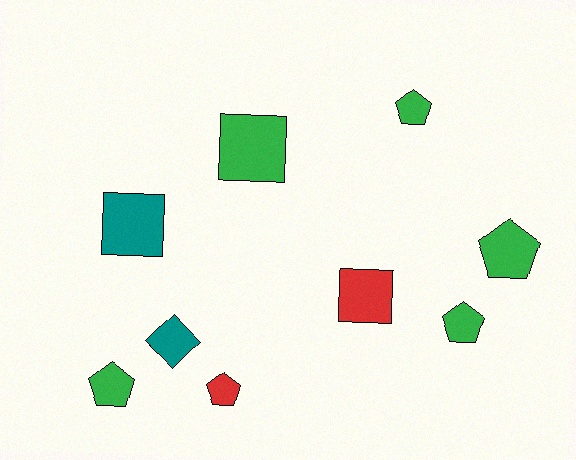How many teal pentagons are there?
There are no teal pentagons.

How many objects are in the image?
There are 9 objects.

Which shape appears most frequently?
Pentagon, with 5 objects.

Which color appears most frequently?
Green, with 5 objects.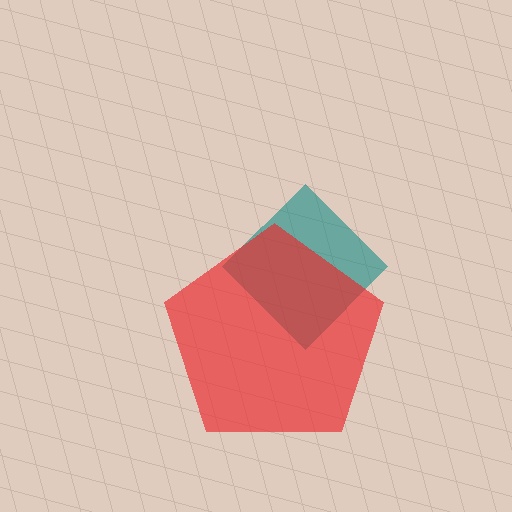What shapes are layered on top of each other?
The layered shapes are: a teal diamond, a red pentagon.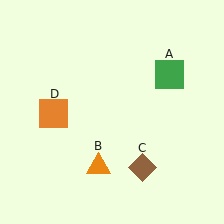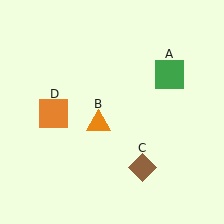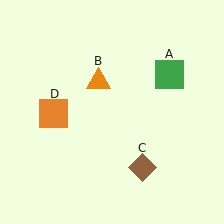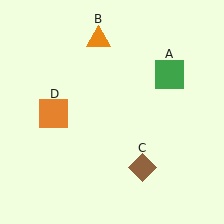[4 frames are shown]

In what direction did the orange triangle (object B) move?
The orange triangle (object B) moved up.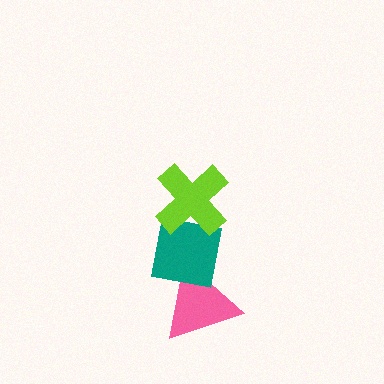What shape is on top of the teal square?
The lime cross is on top of the teal square.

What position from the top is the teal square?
The teal square is 2nd from the top.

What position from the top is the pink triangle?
The pink triangle is 3rd from the top.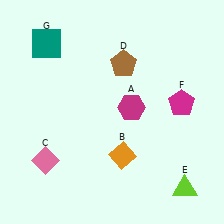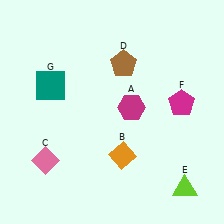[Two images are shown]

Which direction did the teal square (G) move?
The teal square (G) moved down.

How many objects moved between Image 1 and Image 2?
1 object moved between the two images.